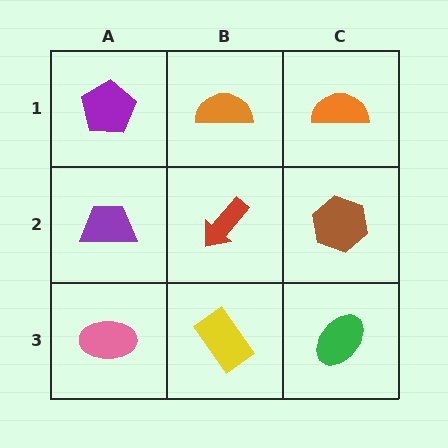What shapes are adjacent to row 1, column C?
A brown hexagon (row 2, column C), an orange semicircle (row 1, column B).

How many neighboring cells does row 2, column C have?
3.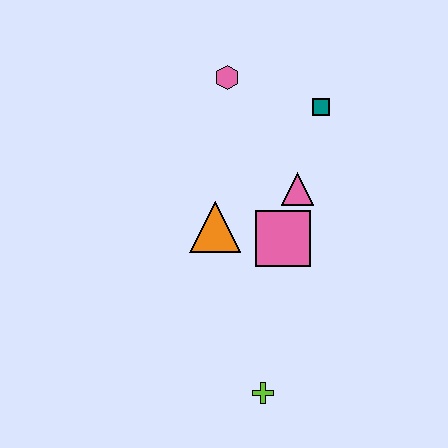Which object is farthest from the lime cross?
The pink hexagon is farthest from the lime cross.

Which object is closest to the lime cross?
The pink square is closest to the lime cross.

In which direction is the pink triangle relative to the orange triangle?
The pink triangle is to the right of the orange triangle.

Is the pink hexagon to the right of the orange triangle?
Yes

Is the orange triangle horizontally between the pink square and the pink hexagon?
No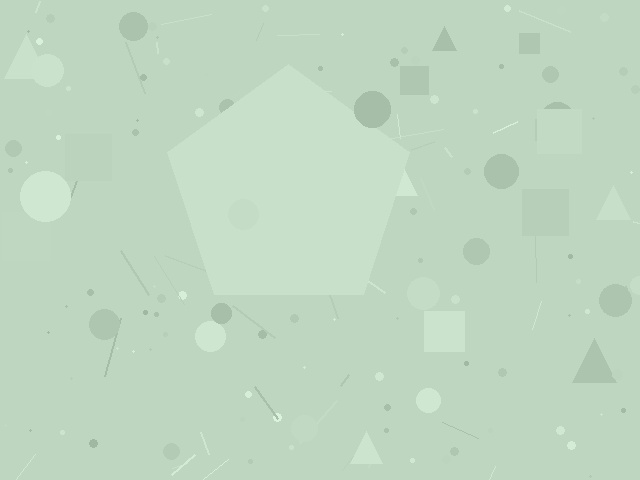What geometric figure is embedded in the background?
A pentagon is embedded in the background.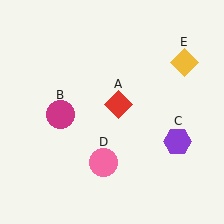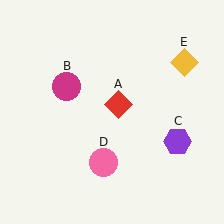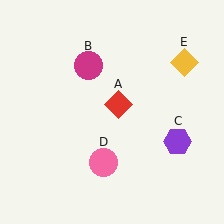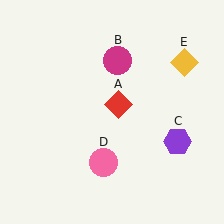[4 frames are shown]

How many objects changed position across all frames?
1 object changed position: magenta circle (object B).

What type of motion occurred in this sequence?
The magenta circle (object B) rotated clockwise around the center of the scene.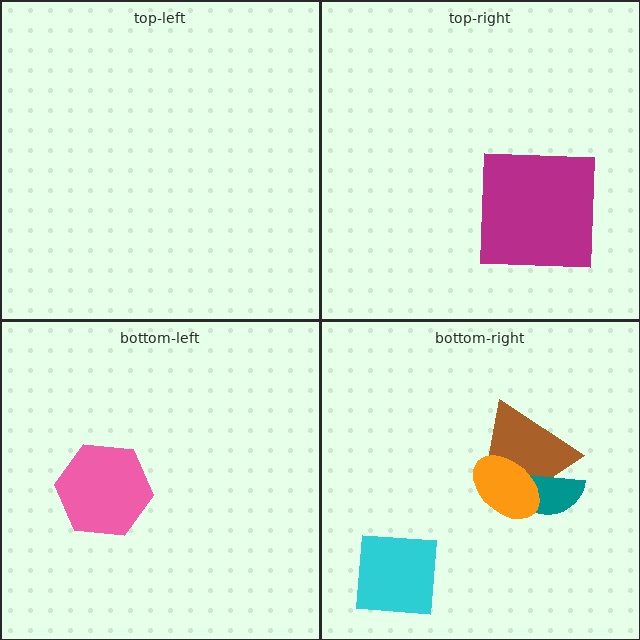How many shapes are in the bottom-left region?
1.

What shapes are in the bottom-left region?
The pink hexagon.